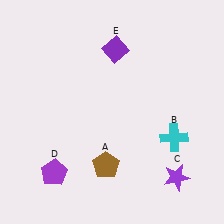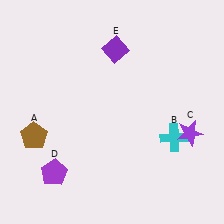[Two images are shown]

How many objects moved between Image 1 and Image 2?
2 objects moved between the two images.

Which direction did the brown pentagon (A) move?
The brown pentagon (A) moved left.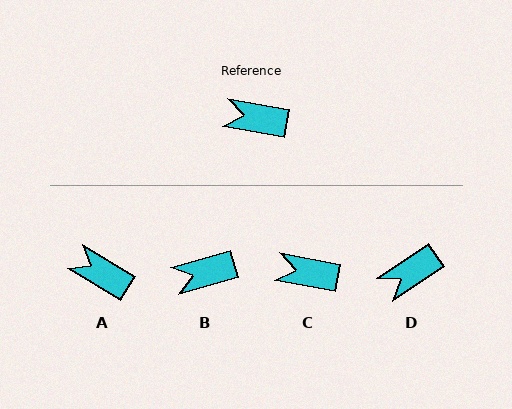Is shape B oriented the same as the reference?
No, it is off by about 26 degrees.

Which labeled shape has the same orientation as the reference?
C.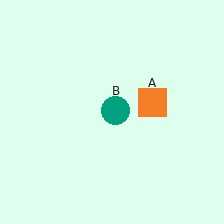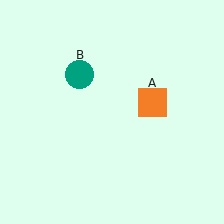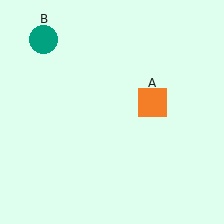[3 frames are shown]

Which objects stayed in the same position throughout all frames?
Orange square (object A) remained stationary.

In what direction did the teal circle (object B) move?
The teal circle (object B) moved up and to the left.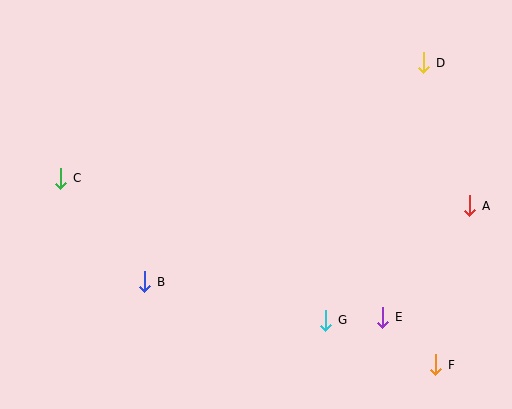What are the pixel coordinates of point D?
Point D is at (424, 63).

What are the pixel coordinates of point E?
Point E is at (383, 317).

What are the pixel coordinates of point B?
Point B is at (145, 282).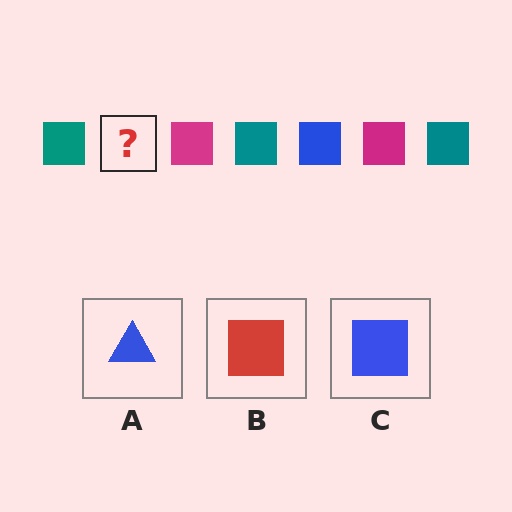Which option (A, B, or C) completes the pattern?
C.